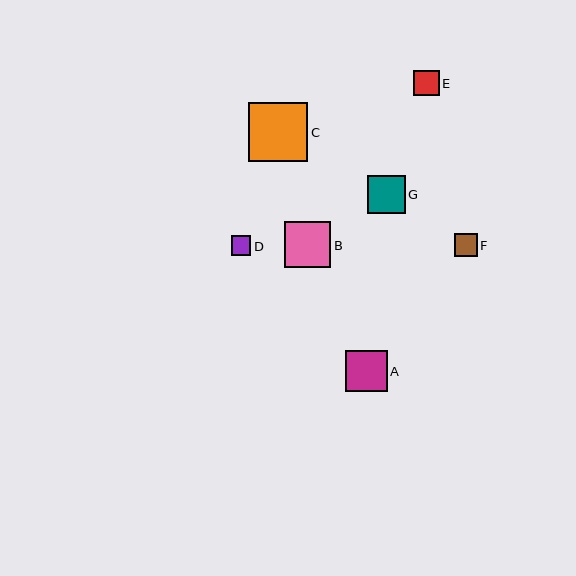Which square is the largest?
Square C is the largest with a size of approximately 59 pixels.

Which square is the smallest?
Square D is the smallest with a size of approximately 19 pixels.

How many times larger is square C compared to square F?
Square C is approximately 2.7 times the size of square F.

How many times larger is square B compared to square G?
Square B is approximately 1.2 times the size of square G.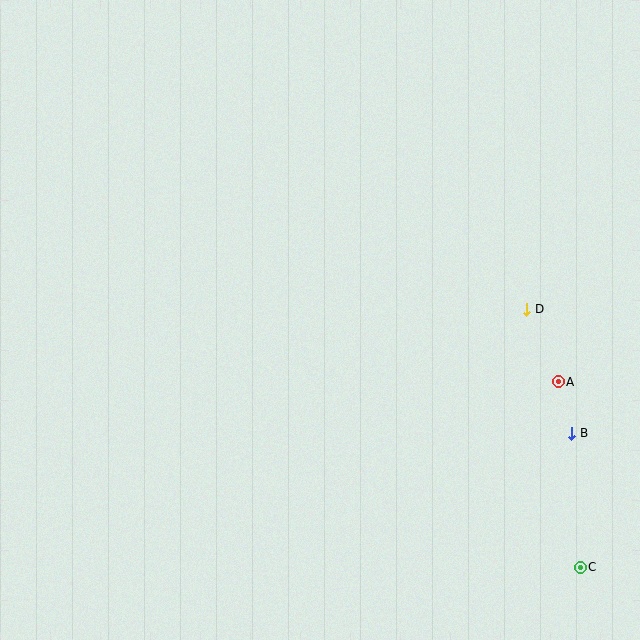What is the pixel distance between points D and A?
The distance between D and A is 79 pixels.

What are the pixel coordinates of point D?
Point D is at (527, 309).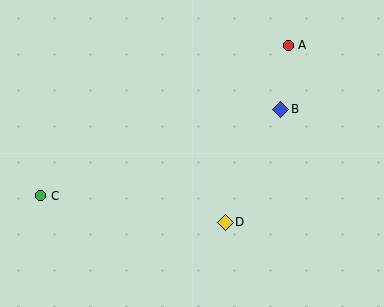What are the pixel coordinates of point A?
Point A is at (288, 45).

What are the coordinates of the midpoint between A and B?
The midpoint between A and B is at (284, 77).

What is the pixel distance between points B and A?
The distance between B and A is 64 pixels.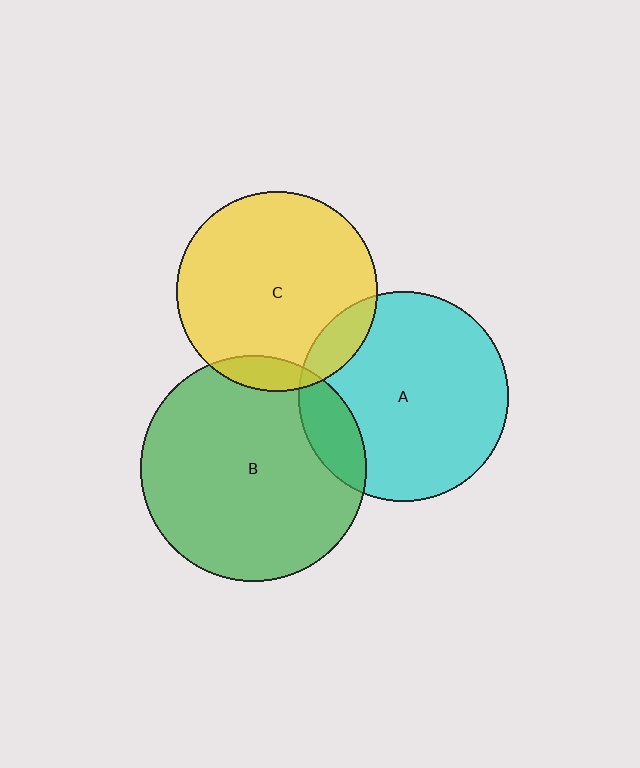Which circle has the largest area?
Circle B (green).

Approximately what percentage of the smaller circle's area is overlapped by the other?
Approximately 10%.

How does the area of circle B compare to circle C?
Approximately 1.3 times.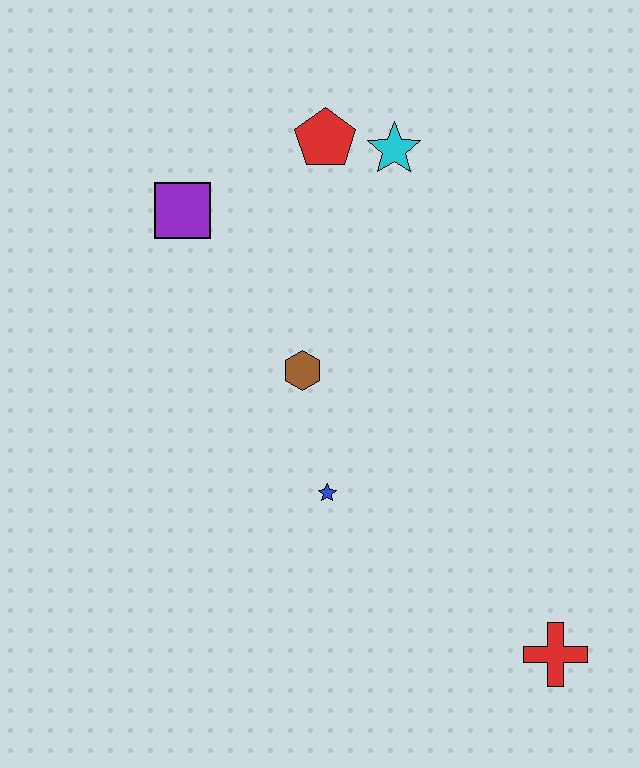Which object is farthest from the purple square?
The red cross is farthest from the purple square.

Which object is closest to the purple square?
The red pentagon is closest to the purple square.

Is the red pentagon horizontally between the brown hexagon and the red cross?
Yes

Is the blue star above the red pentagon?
No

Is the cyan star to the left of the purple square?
No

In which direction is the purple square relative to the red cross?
The purple square is above the red cross.